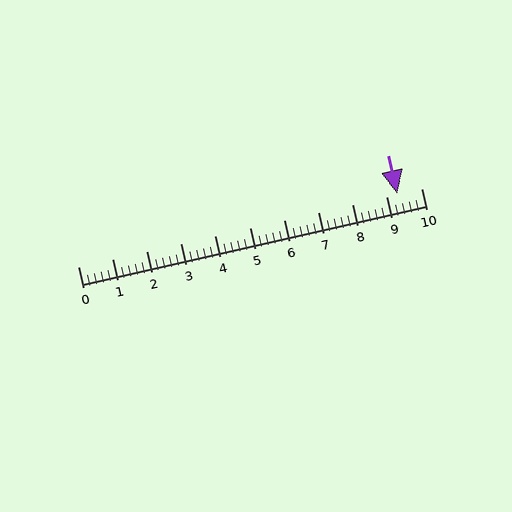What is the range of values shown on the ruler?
The ruler shows values from 0 to 10.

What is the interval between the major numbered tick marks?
The major tick marks are spaced 1 units apart.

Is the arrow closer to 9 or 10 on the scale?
The arrow is closer to 9.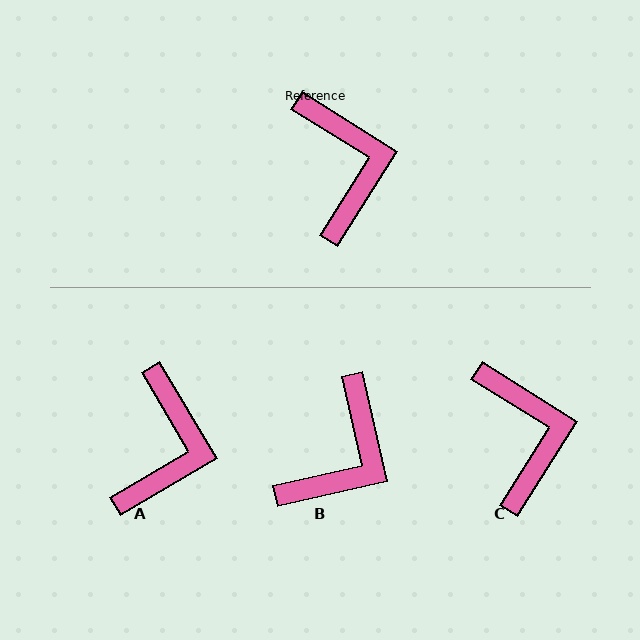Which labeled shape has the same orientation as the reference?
C.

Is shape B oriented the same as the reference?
No, it is off by about 45 degrees.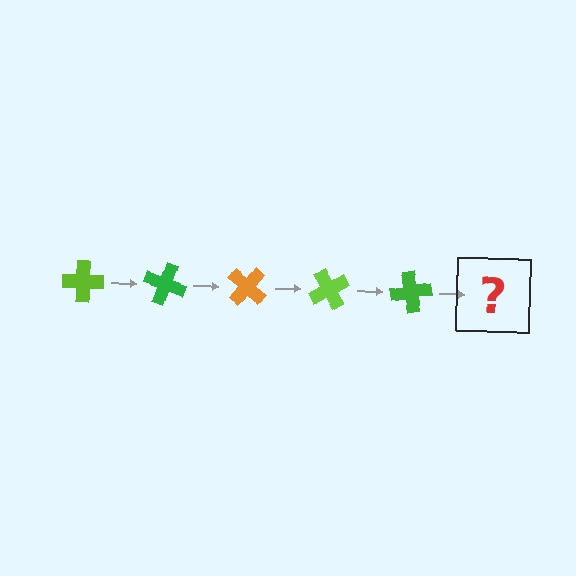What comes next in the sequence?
The next element should be an orange cross, rotated 100 degrees from the start.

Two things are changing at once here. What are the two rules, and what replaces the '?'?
The two rules are that it rotates 20 degrees each step and the color cycles through lime, green, and orange. The '?' should be an orange cross, rotated 100 degrees from the start.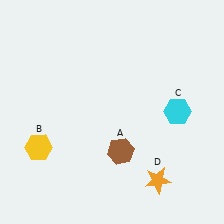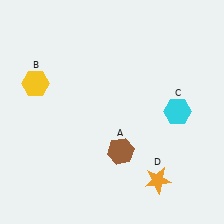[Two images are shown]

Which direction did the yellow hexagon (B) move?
The yellow hexagon (B) moved up.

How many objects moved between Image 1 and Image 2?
1 object moved between the two images.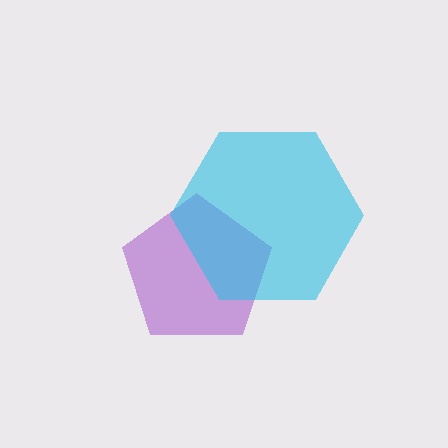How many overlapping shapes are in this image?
There are 2 overlapping shapes in the image.